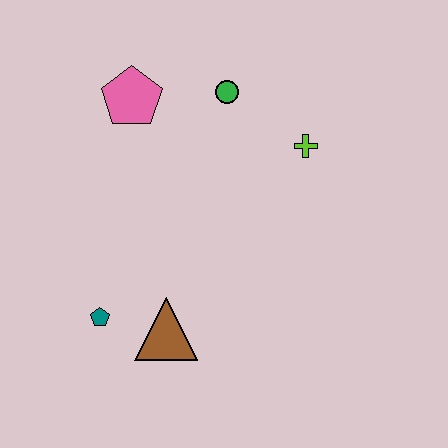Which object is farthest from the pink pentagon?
The brown triangle is farthest from the pink pentagon.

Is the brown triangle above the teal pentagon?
No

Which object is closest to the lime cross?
The green circle is closest to the lime cross.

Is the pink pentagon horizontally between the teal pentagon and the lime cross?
Yes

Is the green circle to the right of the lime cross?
No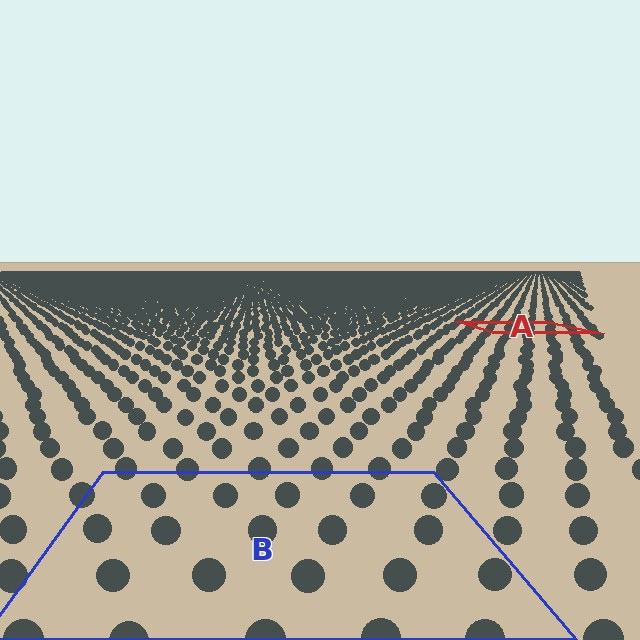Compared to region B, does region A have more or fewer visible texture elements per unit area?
Region A has more texture elements per unit area — they are packed more densely because it is farther away.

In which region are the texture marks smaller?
The texture marks are smaller in region A, because it is farther away.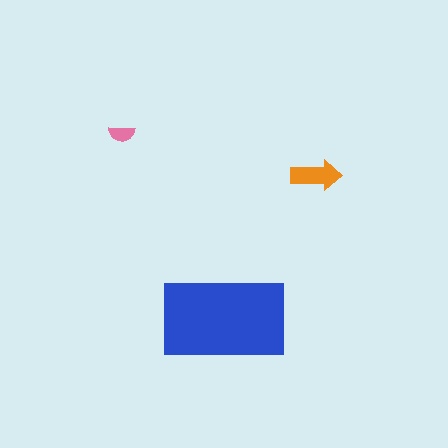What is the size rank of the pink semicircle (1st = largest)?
3rd.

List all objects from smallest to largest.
The pink semicircle, the orange arrow, the blue rectangle.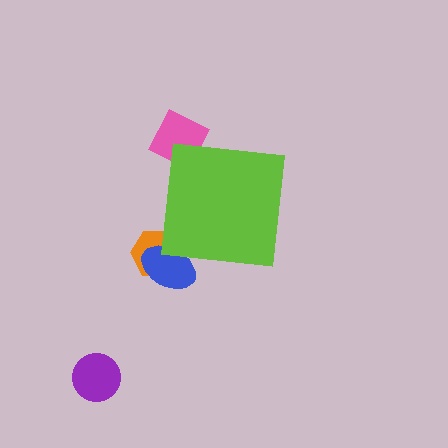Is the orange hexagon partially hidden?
Yes, the orange hexagon is partially hidden behind the lime square.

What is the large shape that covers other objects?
A lime square.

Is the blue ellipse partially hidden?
Yes, the blue ellipse is partially hidden behind the lime square.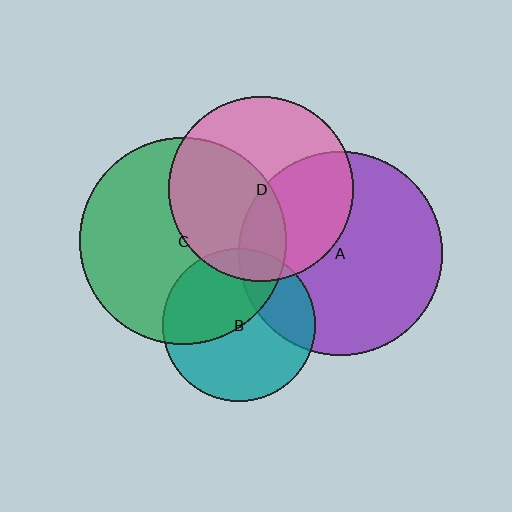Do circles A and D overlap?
Yes.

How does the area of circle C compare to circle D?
Approximately 1.3 times.